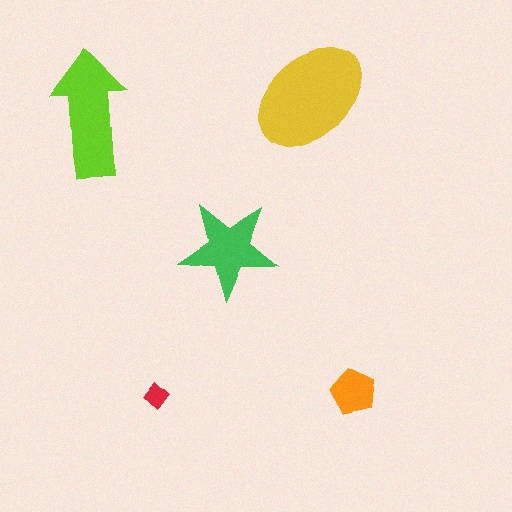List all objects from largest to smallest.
The yellow ellipse, the lime arrow, the green star, the orange pentagon, the red diamond.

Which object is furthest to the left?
The lime arrow is leftmost.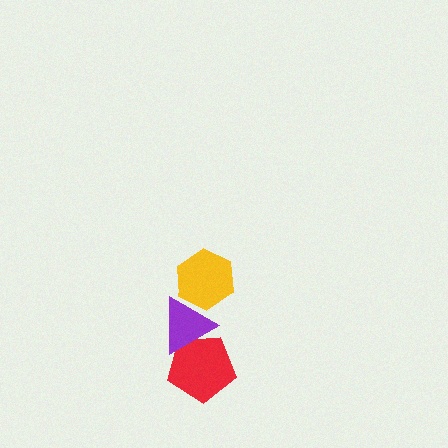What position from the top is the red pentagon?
The red pentagon is 3rd from the top.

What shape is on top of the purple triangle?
The yellow hexagon is on top of the purple triangle.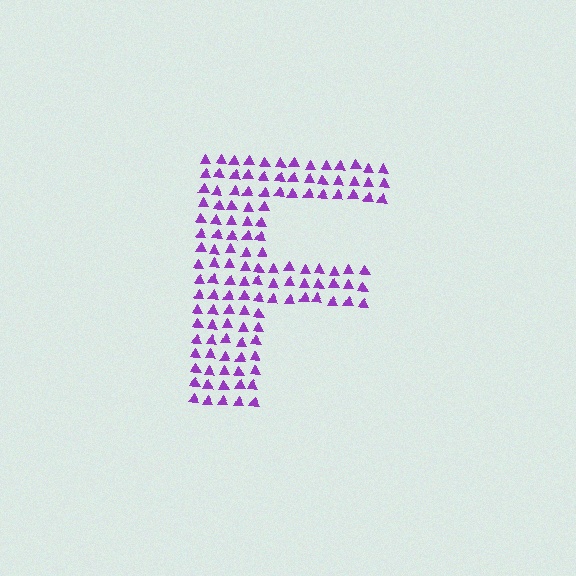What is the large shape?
The large shape is the letter F.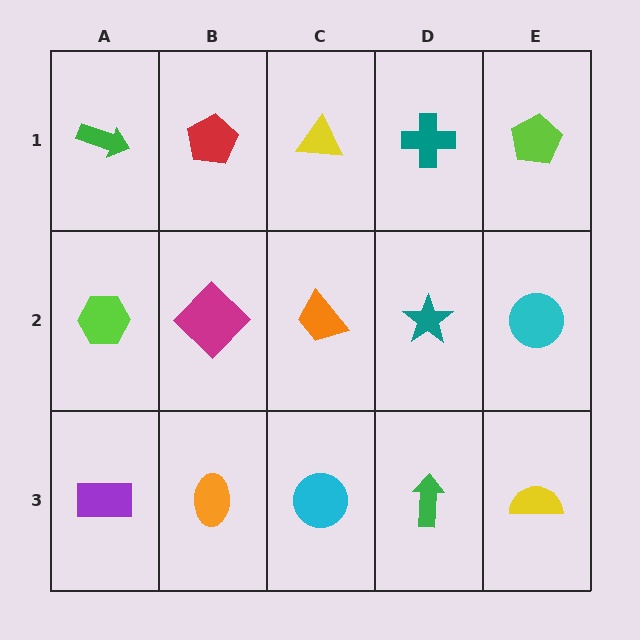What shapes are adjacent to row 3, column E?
A cyan circle (row 2, column E), a green arrow (row 3, column D).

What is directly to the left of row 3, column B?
A purple rectangle.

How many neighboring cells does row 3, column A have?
2.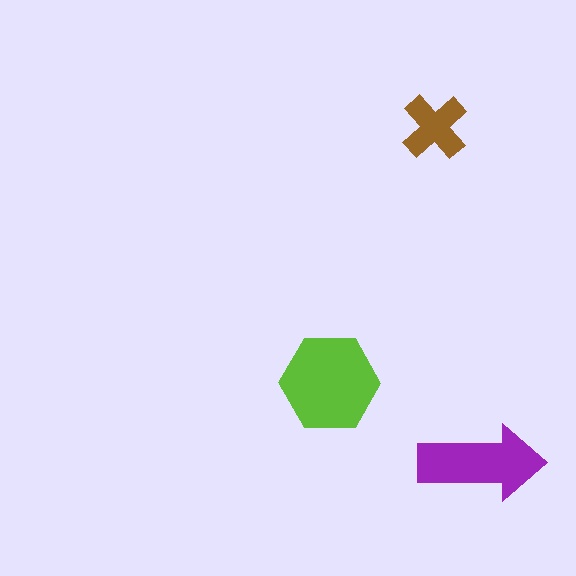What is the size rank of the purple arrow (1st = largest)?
2nd.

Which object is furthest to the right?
The purple arrow is rightmost.